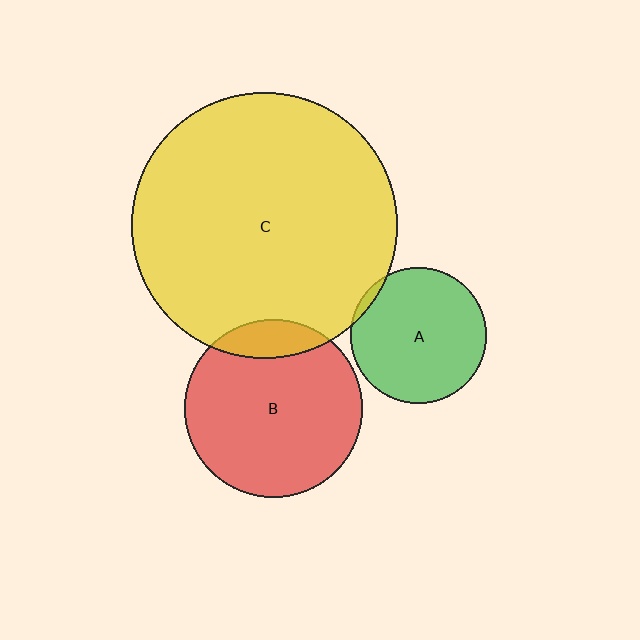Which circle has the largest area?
Circle C (yellow).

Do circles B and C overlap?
Yes.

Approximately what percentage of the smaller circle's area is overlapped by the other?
Approximately 15%.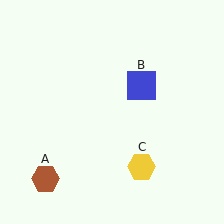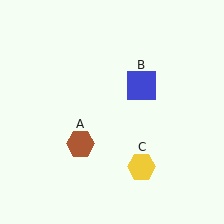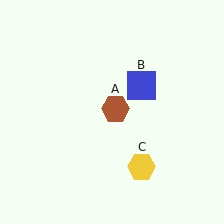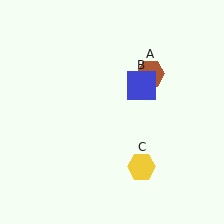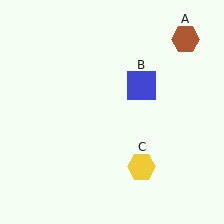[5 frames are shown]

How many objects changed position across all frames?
1 object changed position: brown hexagon (object A).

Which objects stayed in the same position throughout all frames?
Blue square (object B) and yellow hexagon (object C) remained stationary.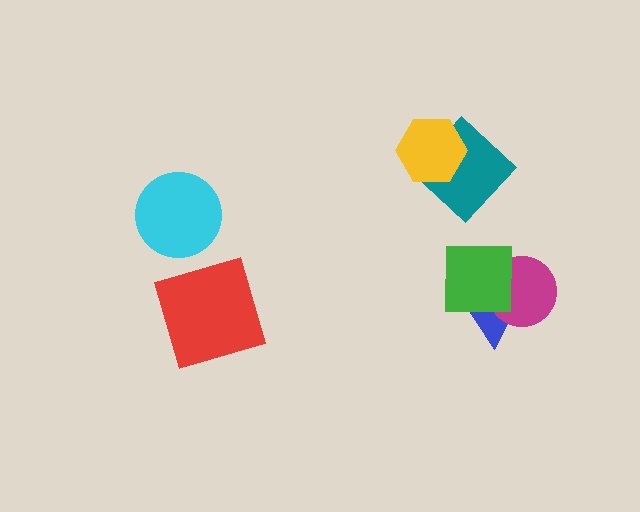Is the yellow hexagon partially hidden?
No, no other shape covers it.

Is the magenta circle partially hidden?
Yes, it is partially covered by another shape.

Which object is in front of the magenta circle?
The green square is in front of the magenta circle.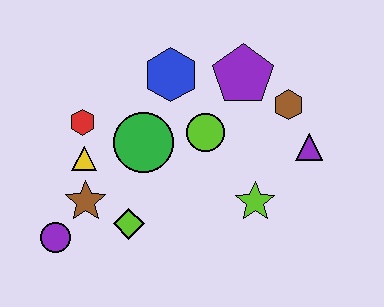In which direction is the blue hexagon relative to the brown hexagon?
The blue hexagon is to the left of the brown hexagon.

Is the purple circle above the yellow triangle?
No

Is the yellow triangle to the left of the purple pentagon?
Yes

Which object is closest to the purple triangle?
The brown hexagon is closest to the purple triangle.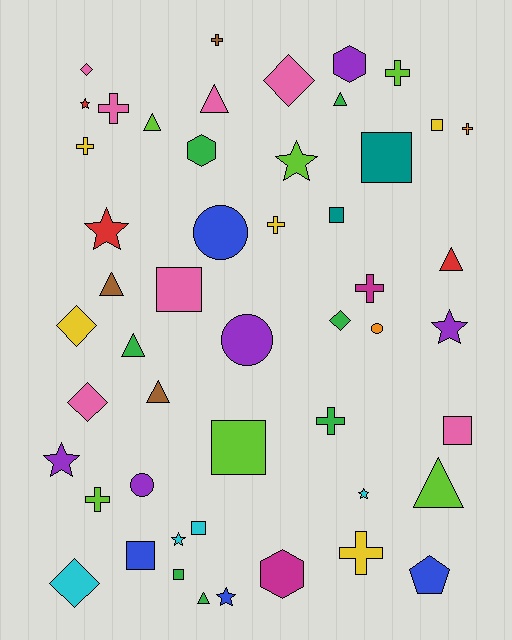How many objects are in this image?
There are 50 objects.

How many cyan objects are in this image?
There are 4 cyan objects.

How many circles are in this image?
There are 4 circles.